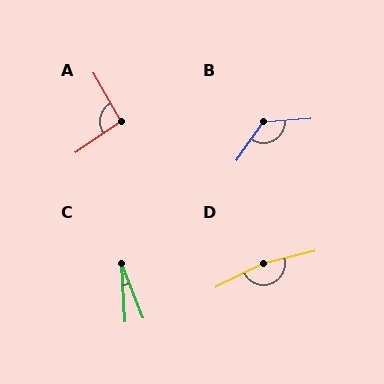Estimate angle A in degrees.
Approximately 95 degrees.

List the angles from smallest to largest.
C (19°), A (95°), B (129°), D (168°).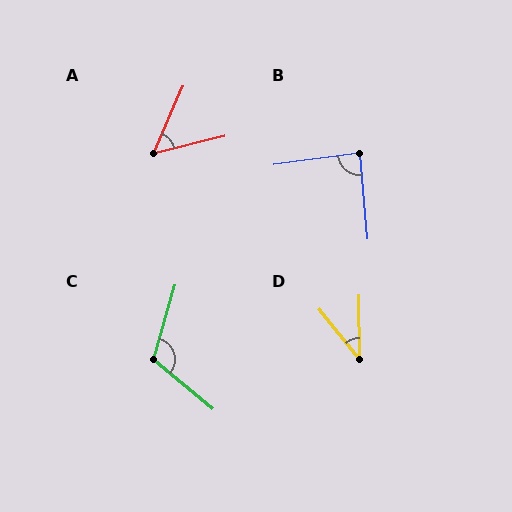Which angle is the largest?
C, at approximately 113 degrees.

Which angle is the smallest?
D, at approximately 39 degrees.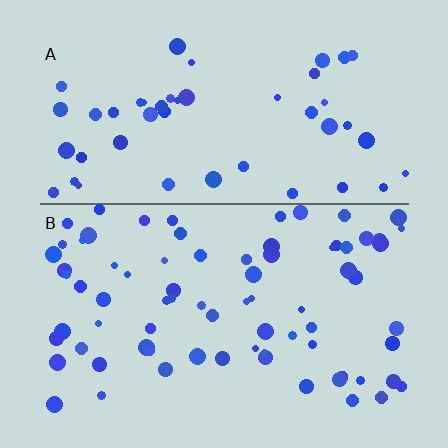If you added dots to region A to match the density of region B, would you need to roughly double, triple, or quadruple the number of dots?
Approximately double.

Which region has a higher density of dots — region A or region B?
B (the bottom).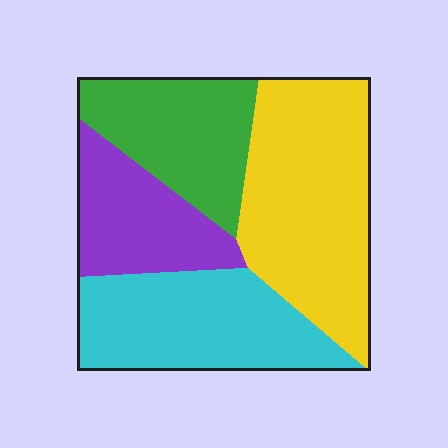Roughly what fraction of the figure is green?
Green covers roughly 20% of the figure.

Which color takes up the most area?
Yellow, at roughly 35%.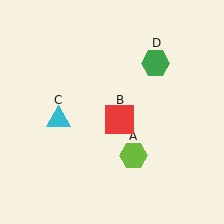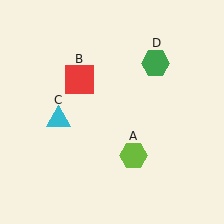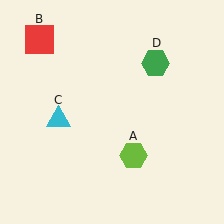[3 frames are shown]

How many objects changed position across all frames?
1 object changed position: red square (object B).